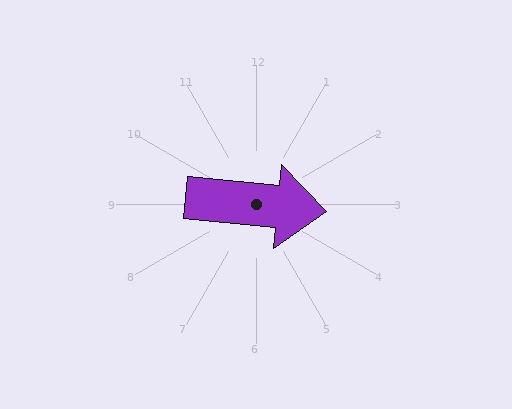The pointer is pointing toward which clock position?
Roughly 3 o'clock.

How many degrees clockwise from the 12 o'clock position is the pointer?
Approximately 96 degrees.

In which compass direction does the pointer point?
East.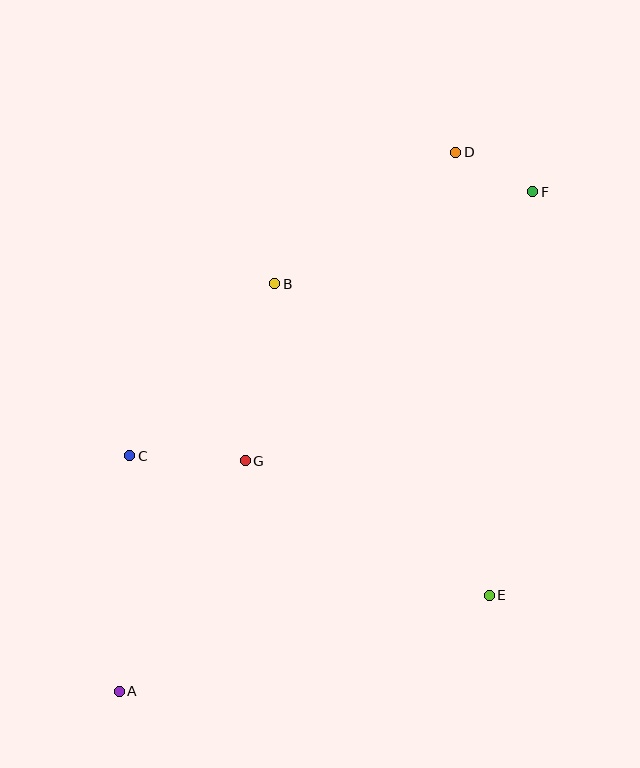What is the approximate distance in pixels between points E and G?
The distance between E and G is approximately 278 pixels.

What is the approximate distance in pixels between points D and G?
The distance between D and G is approximately 373 pixels.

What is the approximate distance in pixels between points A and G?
The distance between A and G is approximately 263 pixels.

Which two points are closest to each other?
Points D and F are closest to each other.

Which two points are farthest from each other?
Points A and F are farthest from each other.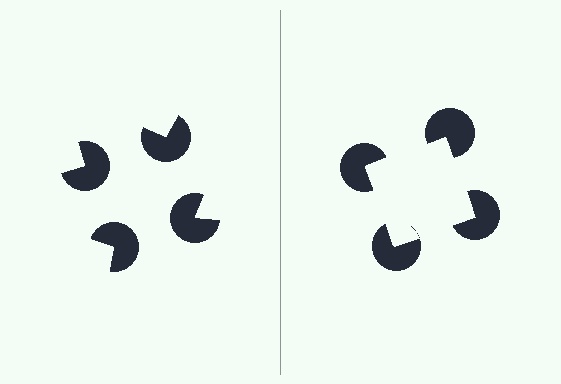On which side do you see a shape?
An illusory square appears on the right side. On the left side the wedge cuts are rotated, so no coherent shape forms.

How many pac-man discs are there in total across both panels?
8 — 4 on each side.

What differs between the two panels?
The pac-man discs are positioned identically on both sides; only the wedge orientations differ. On the right they align to a square; on the left they are misaligned.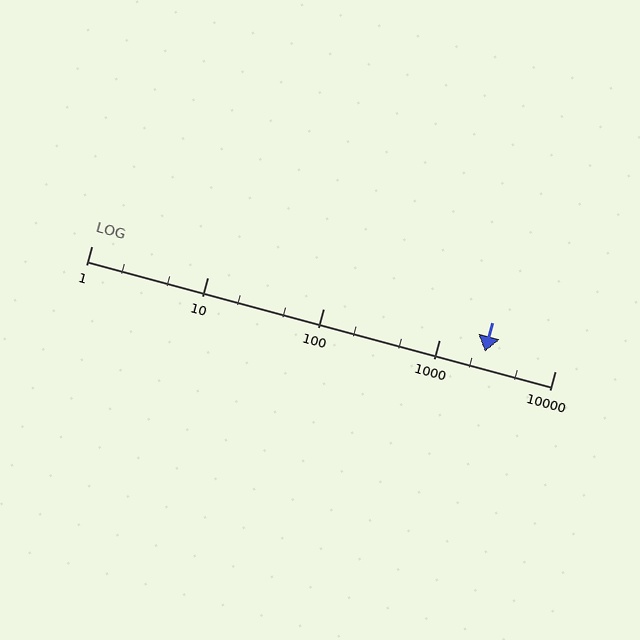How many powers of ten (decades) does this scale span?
The scale spans 4 decades, from 1 to 10000.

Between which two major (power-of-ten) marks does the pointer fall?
The pointer is between 1000 and 10000.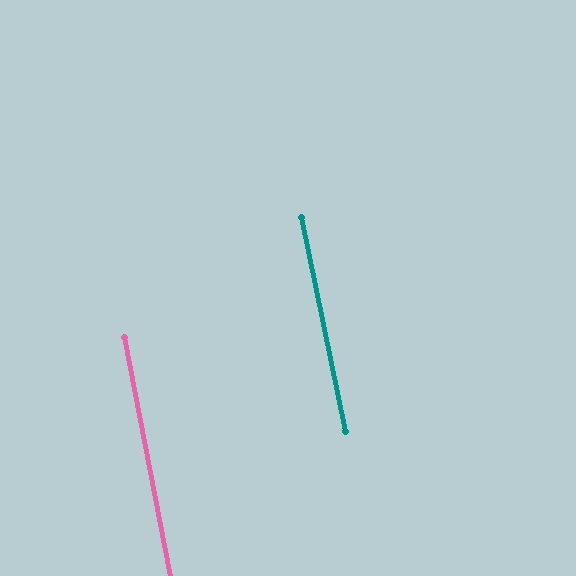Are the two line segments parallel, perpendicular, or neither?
Parallel — their directions differ by only 0.5°.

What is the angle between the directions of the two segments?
Approximately 1 degree.